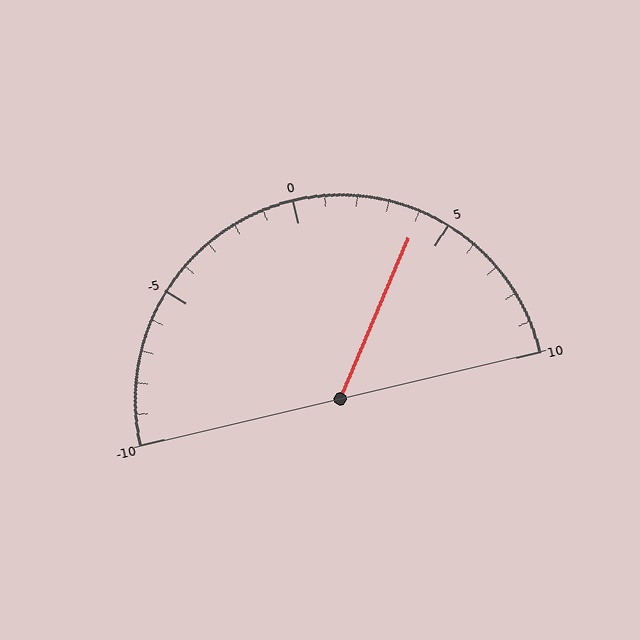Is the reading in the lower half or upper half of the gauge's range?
The reading is in the upper half of the range (-10 to 10).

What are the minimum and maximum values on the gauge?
The gauge ranges from -10 to 10.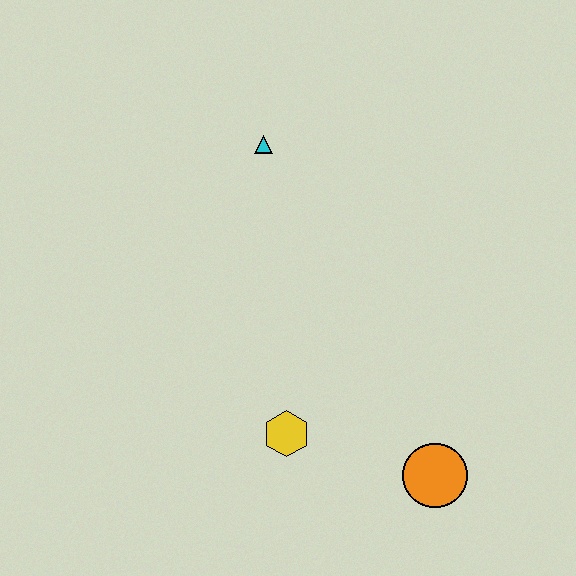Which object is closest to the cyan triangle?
The yellow hexagon is closest to the cyan triangle.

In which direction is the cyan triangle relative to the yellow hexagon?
The cyan triangle is above the yellow hexagon.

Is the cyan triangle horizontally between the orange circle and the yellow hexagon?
No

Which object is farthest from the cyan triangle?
The orange circle is farthest from the cyan triangle.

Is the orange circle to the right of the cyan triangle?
Yes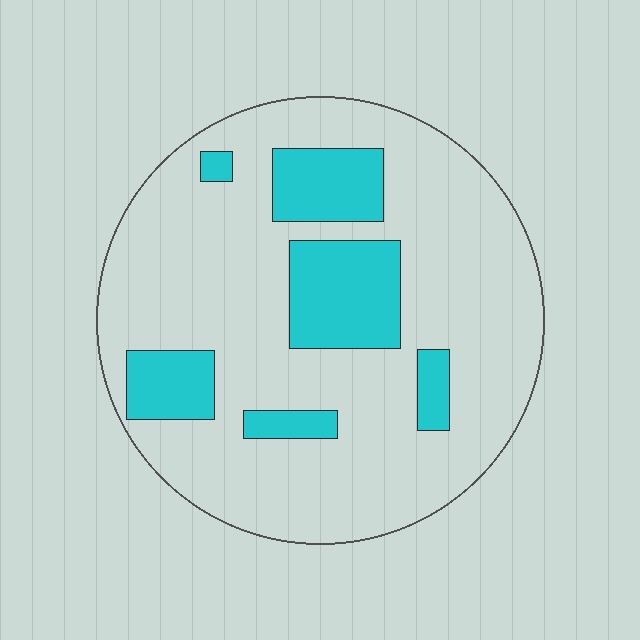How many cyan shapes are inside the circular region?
6.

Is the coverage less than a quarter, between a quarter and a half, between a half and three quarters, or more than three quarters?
Less than a quarter.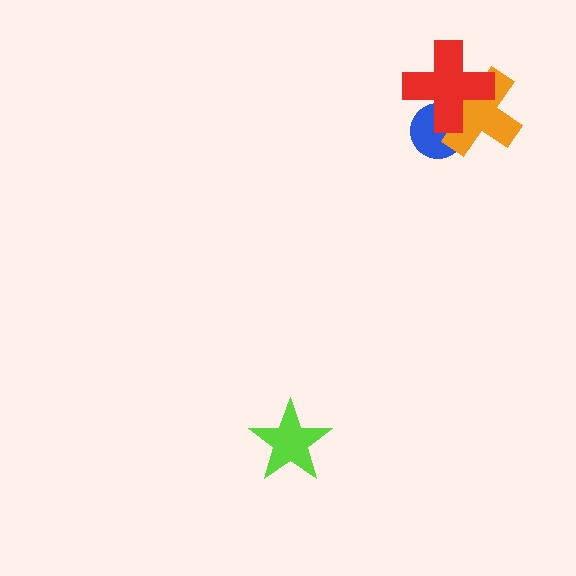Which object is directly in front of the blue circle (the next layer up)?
The orange cross is directly in front of the blue circle.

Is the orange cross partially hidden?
Yes, it is partially covered by another shape.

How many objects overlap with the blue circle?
2 objects overlap with the blue circle.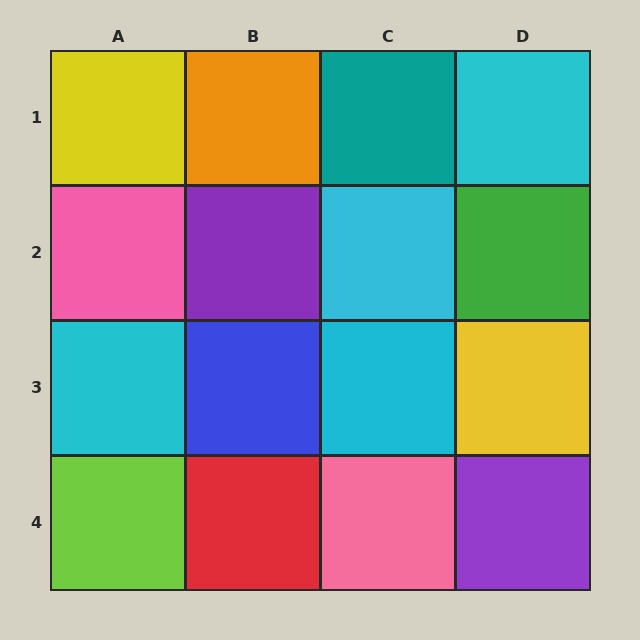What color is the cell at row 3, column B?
Blue.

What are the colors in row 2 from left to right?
Pink, purple, cyan, green.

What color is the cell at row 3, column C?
Cyan.